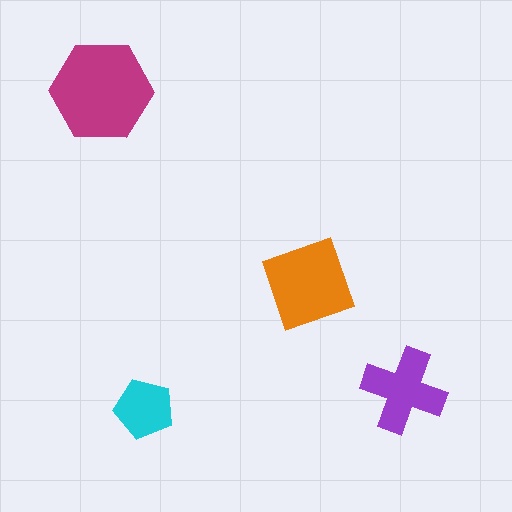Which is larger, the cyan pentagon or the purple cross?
The purple cross.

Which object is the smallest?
The cyan pentagon.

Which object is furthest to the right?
The purple cross is rightmost.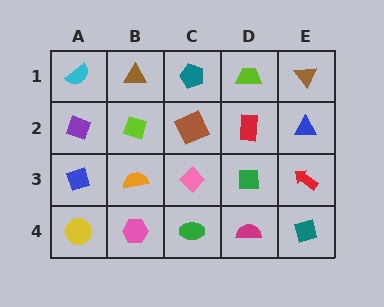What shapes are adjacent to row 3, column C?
A brown square (row 2, column C), a green ellipse (row 4, column C), an orange semicircle (row 3, column B), a green square (row 3, column D).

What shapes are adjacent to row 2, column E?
A brown triangle (row 1, column E), a red arrow (row 3, column E), a red rectangle (row 2, column D).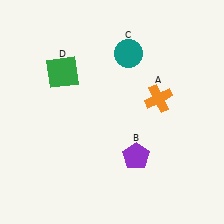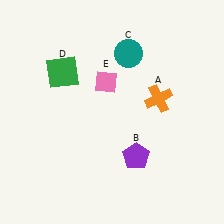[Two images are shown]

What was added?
A pink diamond (E) was added in Image 2.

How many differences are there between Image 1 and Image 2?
There is 1 difference between the two images.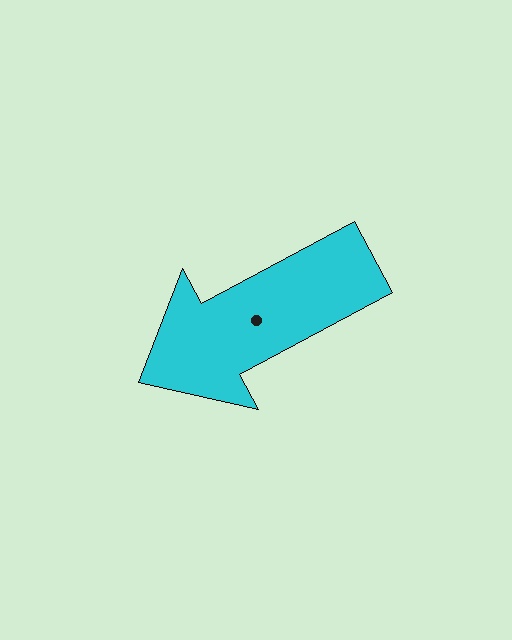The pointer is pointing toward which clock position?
Roughly 8 o'clock.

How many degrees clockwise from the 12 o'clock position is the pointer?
Approximately 242 degrees.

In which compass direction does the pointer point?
Southwest.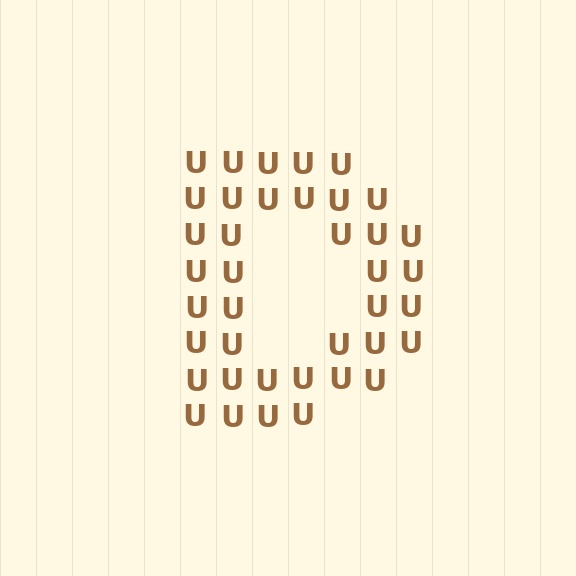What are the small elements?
The small elements are letter U's.